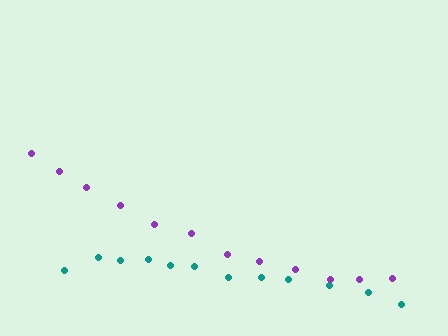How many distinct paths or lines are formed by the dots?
There are 2 distinct paths.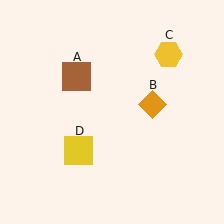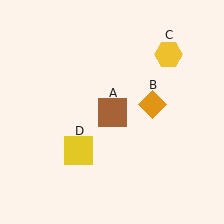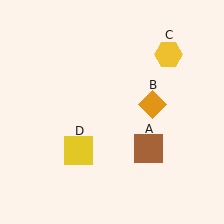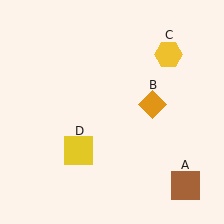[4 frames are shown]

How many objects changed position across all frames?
1 object changed position: brown square (object A).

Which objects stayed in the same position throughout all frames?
Orange diamond (object B) and yellow hexagon (object C) and yellow square (object D) remained stationary.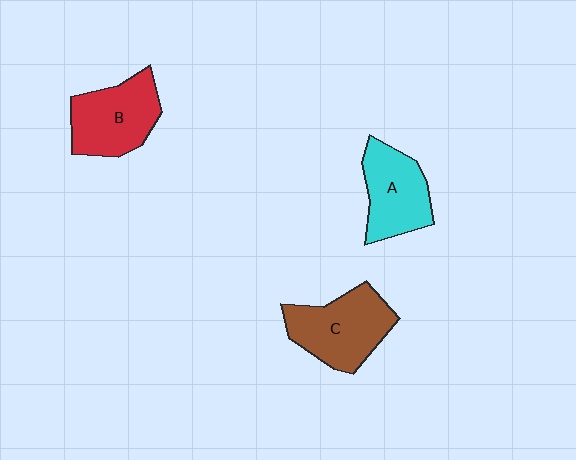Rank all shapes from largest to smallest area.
From largest to smallest: C (brown), B (red), A (cyan).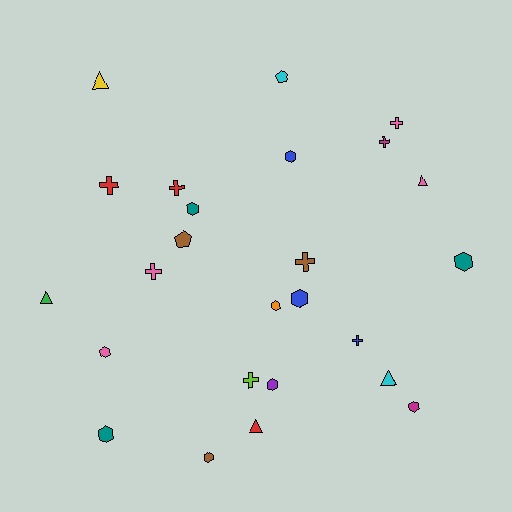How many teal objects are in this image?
There are 3 teal objects.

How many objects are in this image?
There are 25 objects.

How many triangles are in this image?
There are 5 triangles.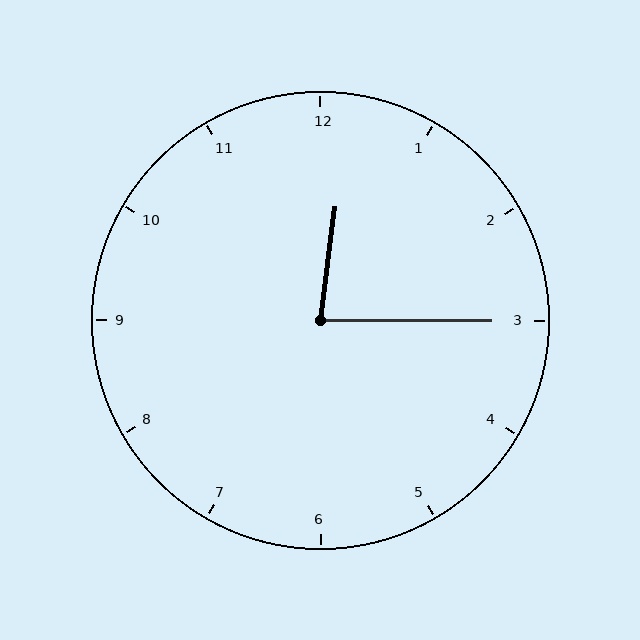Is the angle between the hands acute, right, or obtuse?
It is acute.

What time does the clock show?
12:15.